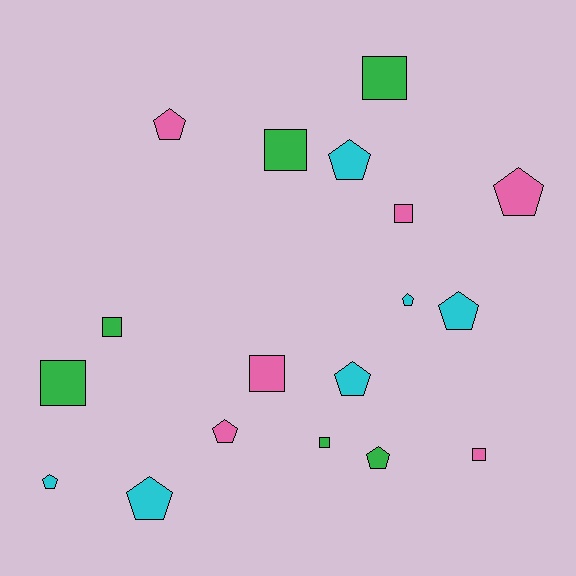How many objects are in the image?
There are 18 objects.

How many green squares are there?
There are 5 green squares.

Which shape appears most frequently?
Pentagon, with 10 objects.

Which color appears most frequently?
Cyan, with 6 objects.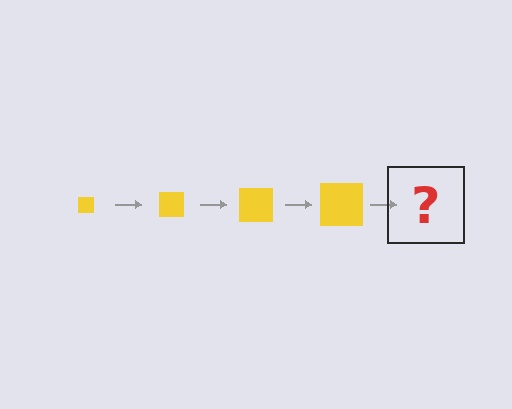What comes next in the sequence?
The next element should be a yellow square, larger than the previous one.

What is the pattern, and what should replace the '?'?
The pattern is that the square gets progressively larger each step. The '?' should be a yellow square, larger than the previous one.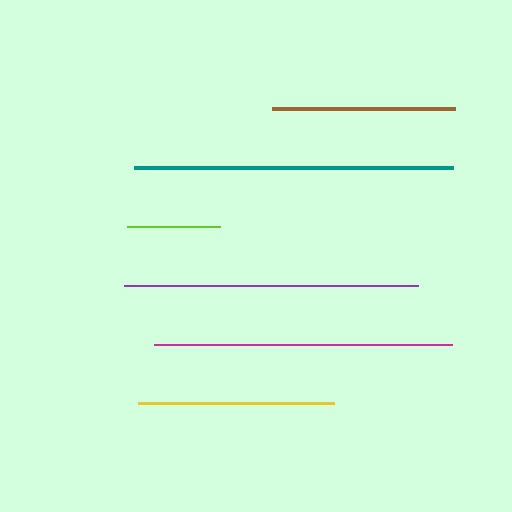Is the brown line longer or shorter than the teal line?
The teal line is longer than the brown line.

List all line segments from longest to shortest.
From longest to shortest: teal, magenta, purple, yellow, brown, lime.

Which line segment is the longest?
The teal line is the longest at approximately 320 pixels.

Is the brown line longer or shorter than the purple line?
The purple line is longer than the brown line.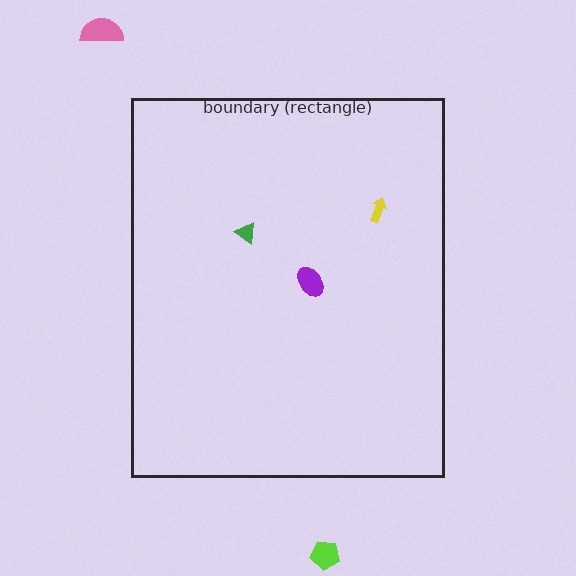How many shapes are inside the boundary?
3 inside, 2 outside.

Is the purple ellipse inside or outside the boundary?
Inside.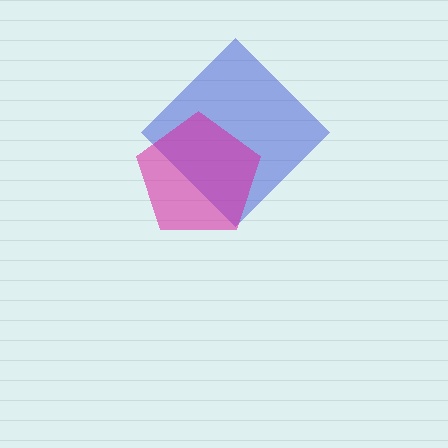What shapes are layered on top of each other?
The layered shapes are: a blue diamond, a magenta pentagon.